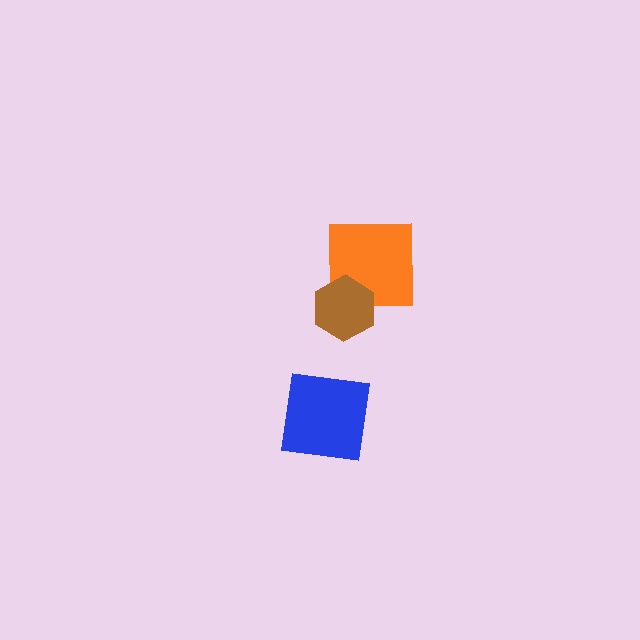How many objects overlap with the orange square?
1 object overlaps with the orange square.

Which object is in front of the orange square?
The brown hexagon is in front of the orange square.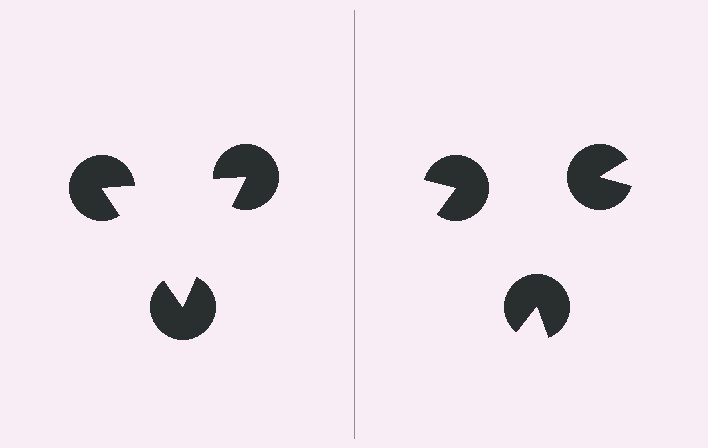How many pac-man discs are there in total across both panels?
6 — 3 on each side.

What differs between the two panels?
The pac-man discs are positioned identically on both sides; only the wedge orientations differ. On the left they align to a triangle; on the right they are misaligned.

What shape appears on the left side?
An illusory triangle.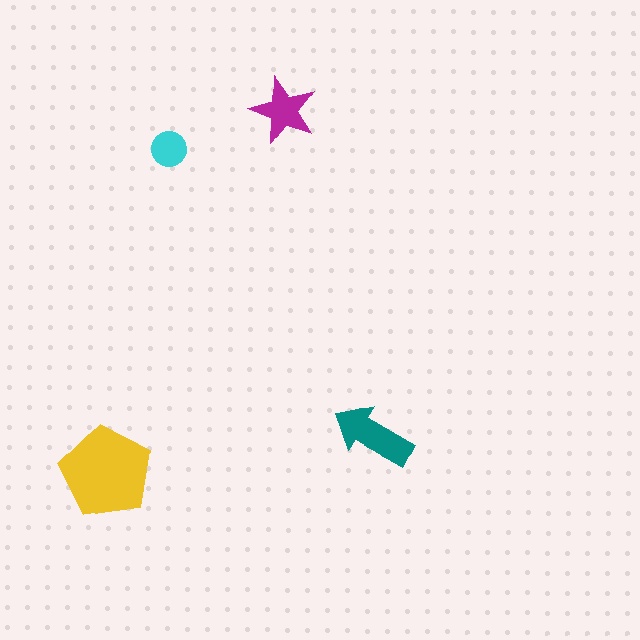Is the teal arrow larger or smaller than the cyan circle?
Larger.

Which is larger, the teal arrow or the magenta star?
The teal arrow.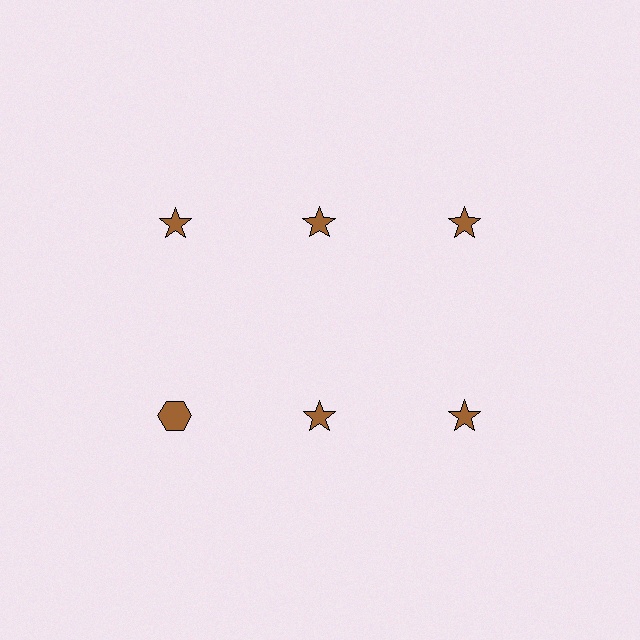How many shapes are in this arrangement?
There are 6 shapes arranged in a grid pattern.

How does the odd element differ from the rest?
It has a different shape: hexagon instead of star.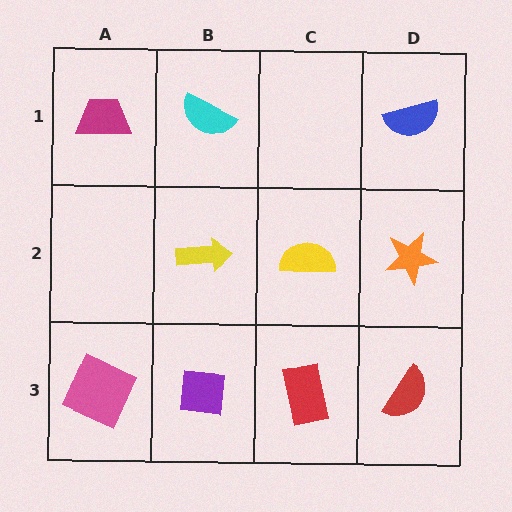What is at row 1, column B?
A cyan semicircle.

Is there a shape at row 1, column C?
No, that cell is empty.